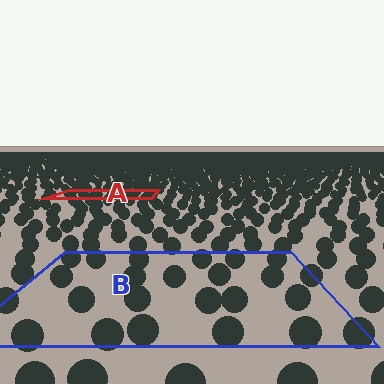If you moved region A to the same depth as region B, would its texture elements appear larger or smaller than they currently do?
They would appear larger. At a closer depth, the same texture elements are projected at a bigger on-screen size.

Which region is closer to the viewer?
Region B is closer. The texture elements there are larger and more spread out.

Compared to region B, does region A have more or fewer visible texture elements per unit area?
Region A has more texture elements per unit area — they are packed more densely because it is farther away.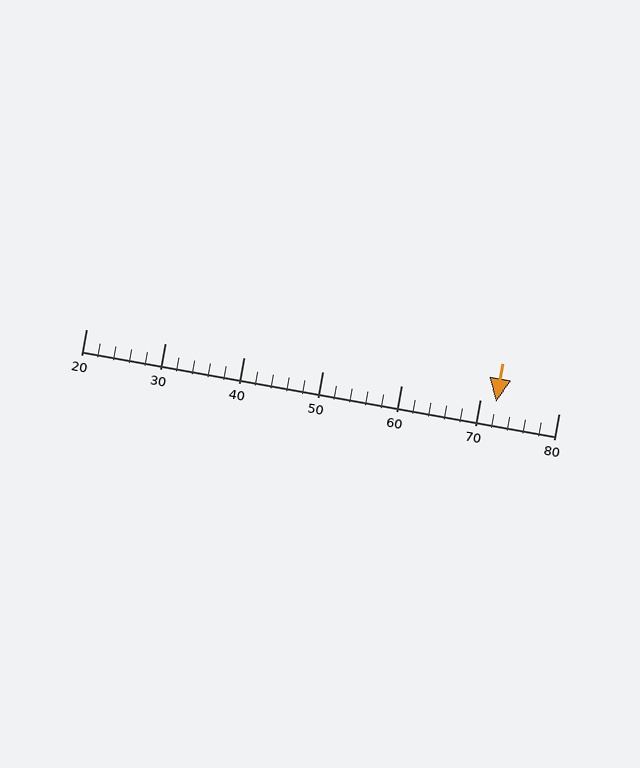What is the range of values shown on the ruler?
The ruler shows values from 20 to 80.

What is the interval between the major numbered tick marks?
The major tick marks are spaced 10 units apart.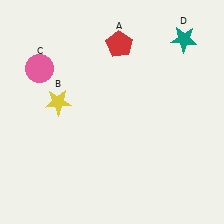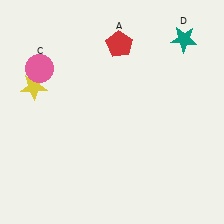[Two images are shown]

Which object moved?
The yellow star (B) moved left.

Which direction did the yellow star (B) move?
The yellow star (B) moved left.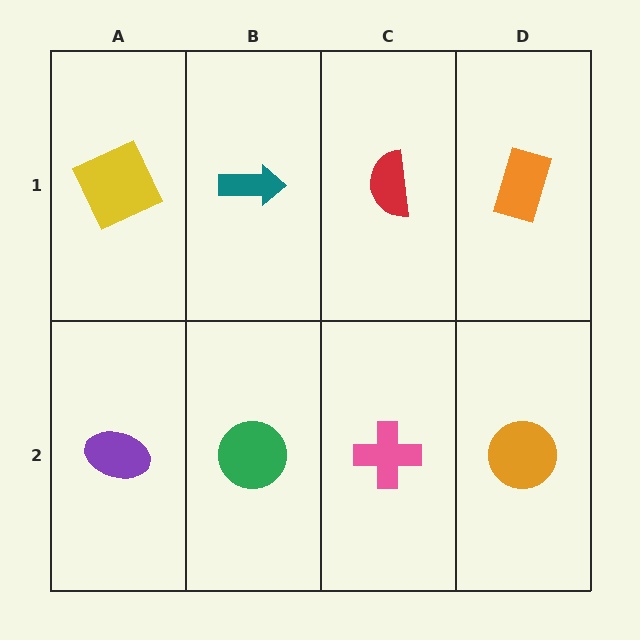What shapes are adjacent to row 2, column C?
A red semicircle (row 1, column C), a green circle (row 2, column B), an orange circle (row 2, column D).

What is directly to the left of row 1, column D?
A red semicircle.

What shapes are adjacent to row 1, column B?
A green circle (row 2, column B), a yellow square (row 1, column A), a red semicircle (row 1, column C).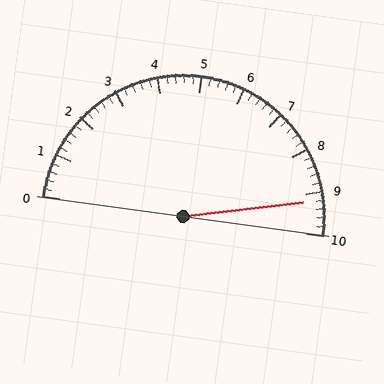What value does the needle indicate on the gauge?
The needle indicates approximately 9.2.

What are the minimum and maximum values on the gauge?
The gauge ranges from 0 to 10.